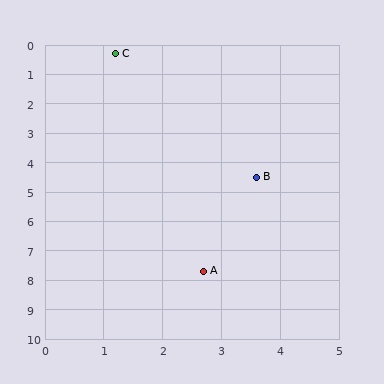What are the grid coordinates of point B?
Point B is at approximately (3.6, 4.5).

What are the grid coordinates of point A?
Point A is at approximately (2.7, 7.7).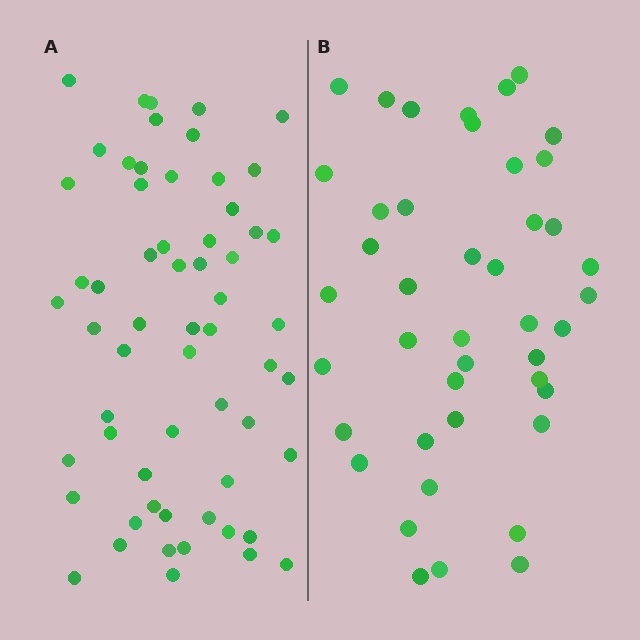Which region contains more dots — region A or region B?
Region A (the left region) has more dots.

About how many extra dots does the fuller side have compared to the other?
Region A has approximately 15 more dots than region B.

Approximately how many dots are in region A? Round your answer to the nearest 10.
About 60 dots.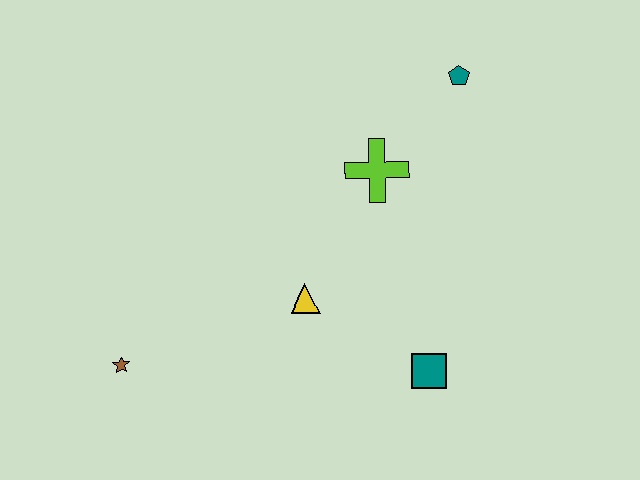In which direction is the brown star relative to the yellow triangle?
The brown star is to the left of the yellow triangle.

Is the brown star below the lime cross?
Yes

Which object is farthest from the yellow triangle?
The teal pentagon is farthest from the yellow triangle.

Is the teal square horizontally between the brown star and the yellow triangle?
No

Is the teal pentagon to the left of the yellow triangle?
No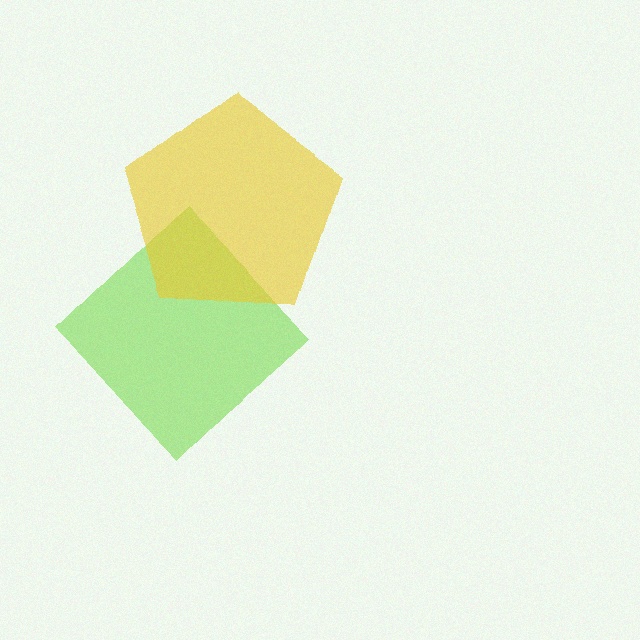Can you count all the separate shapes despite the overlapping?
Yes, there are 2 separate shapes.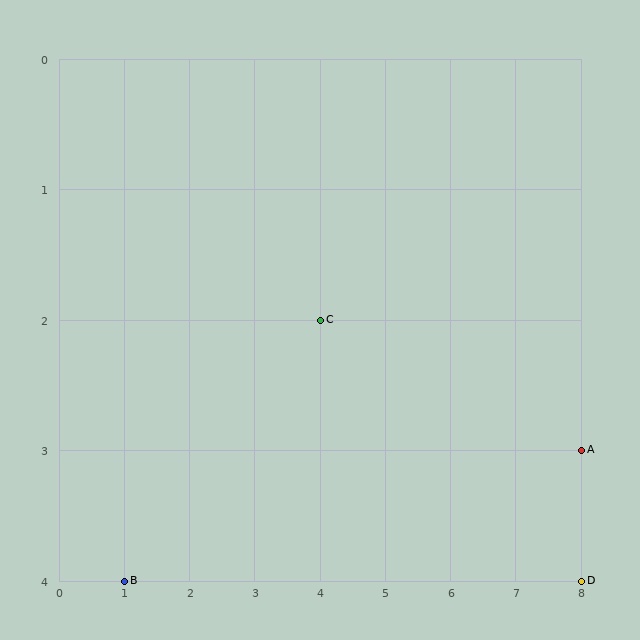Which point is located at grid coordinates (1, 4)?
Point B is at (1, 4).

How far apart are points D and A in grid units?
Points D and A are 1 row apart.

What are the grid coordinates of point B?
Point B is at grid coordinates (1, 4).